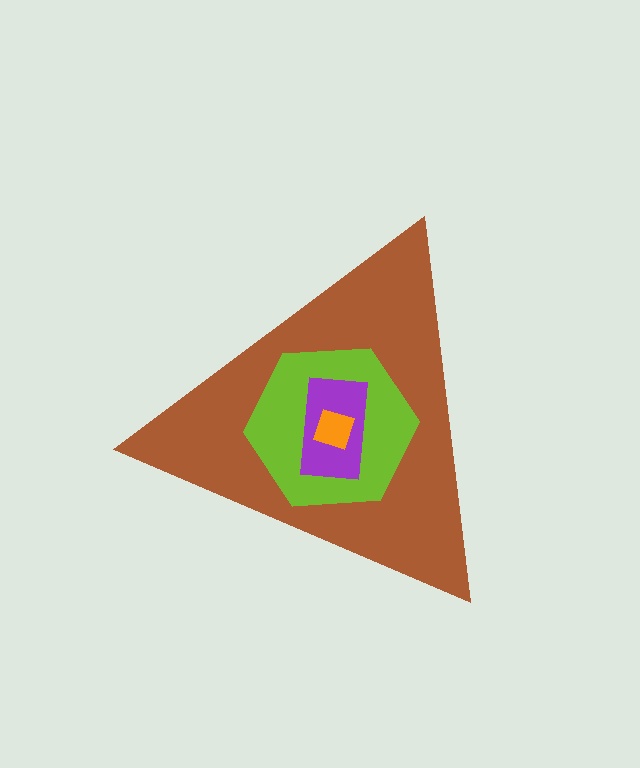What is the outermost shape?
The brown triangle.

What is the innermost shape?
The orange diamond.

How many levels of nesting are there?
4.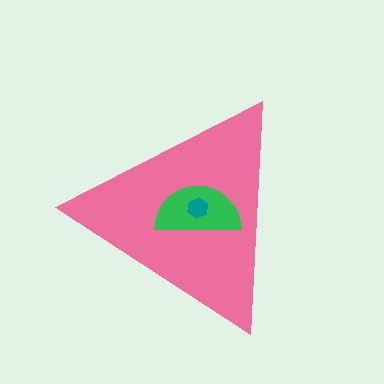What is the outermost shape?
The pink triangle.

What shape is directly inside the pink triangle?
The green semicircle.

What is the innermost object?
The teal hexagon.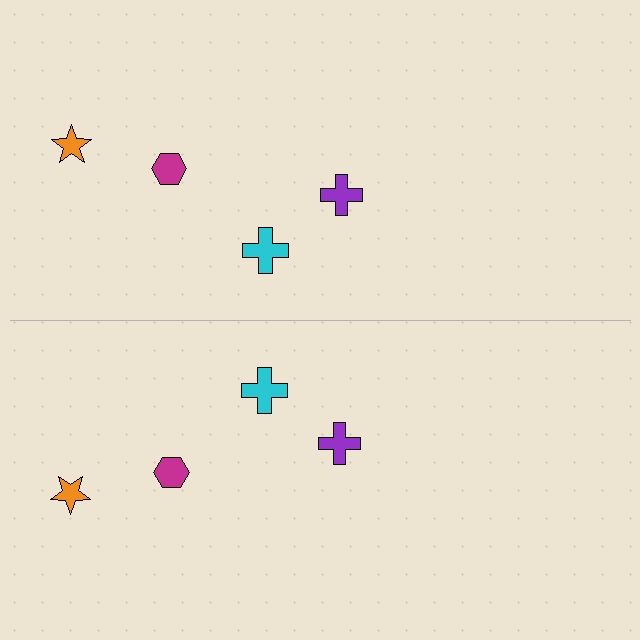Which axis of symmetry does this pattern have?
The pattern has a horizontal axis of symmetry running through the center of the image.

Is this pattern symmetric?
Yes, this pattern has bilateral (reflection) symmetry.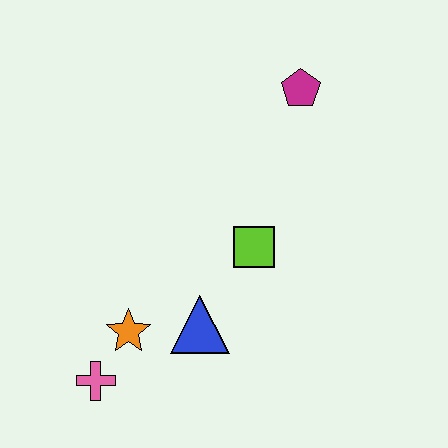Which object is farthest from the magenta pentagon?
The pink cross is farthest from the magenta pentagon.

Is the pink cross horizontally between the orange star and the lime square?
No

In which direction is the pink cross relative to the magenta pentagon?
The pink cross is below the magenta pentagon.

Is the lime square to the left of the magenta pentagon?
Yes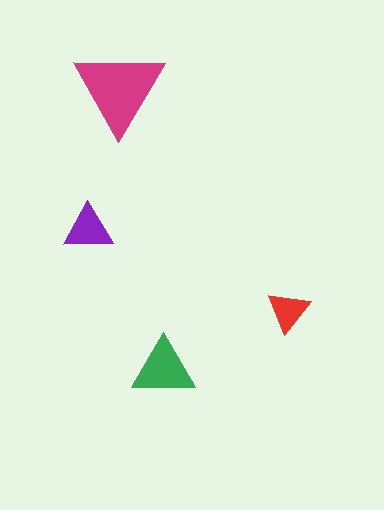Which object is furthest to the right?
The red triangle is rightmost.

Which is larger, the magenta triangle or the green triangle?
The magenta one.